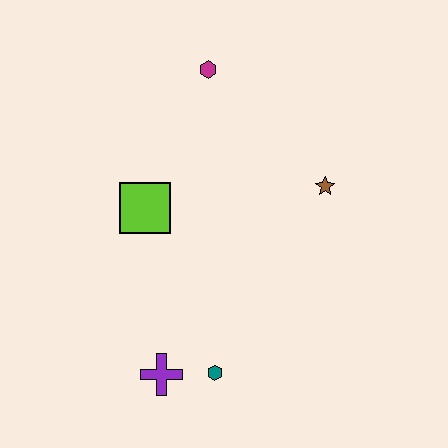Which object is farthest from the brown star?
The purple cross is farthest from the brown star.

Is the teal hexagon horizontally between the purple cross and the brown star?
Yes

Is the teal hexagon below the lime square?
Yes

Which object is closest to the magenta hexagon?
The lime square is closest to the magenta hexagon.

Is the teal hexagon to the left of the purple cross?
No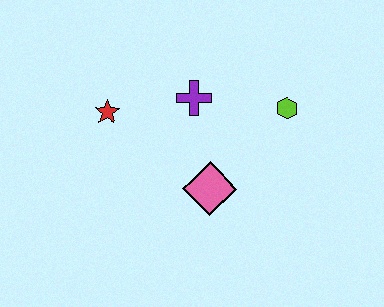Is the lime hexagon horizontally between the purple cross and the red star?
No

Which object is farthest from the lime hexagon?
The red star is farthest from the lime hexagon.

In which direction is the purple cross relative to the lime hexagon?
The purple cross is to the left of the lime hexagon.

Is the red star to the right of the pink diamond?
No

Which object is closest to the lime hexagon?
The purple cross is closest to the lime hexagon.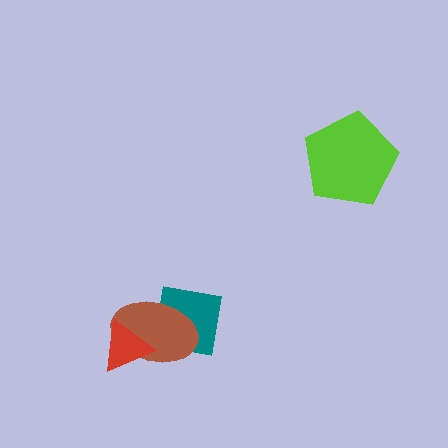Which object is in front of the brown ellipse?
The red triangle is in front of the brown ellipse.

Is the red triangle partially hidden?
No, no other shape covers it.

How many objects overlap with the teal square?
1 object overlaps with the teal square.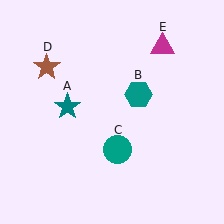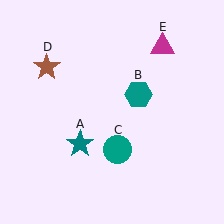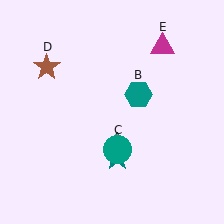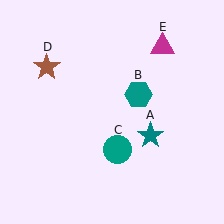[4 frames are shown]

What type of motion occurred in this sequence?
The teal star (object A) rotated counterclockwise around the center of the scene.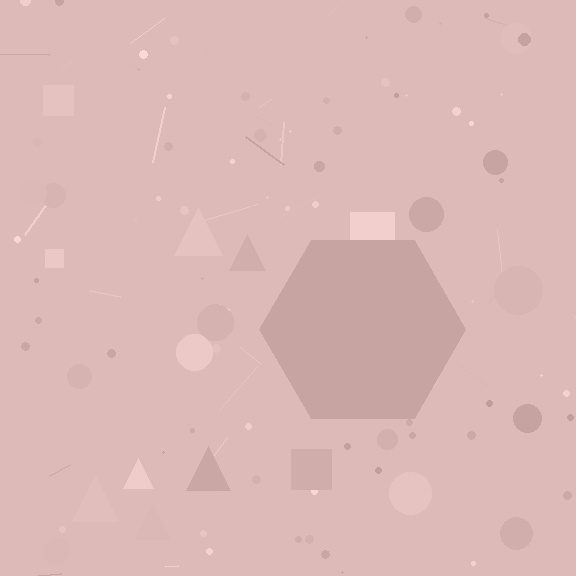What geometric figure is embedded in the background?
A hexagon is embedded in the background.